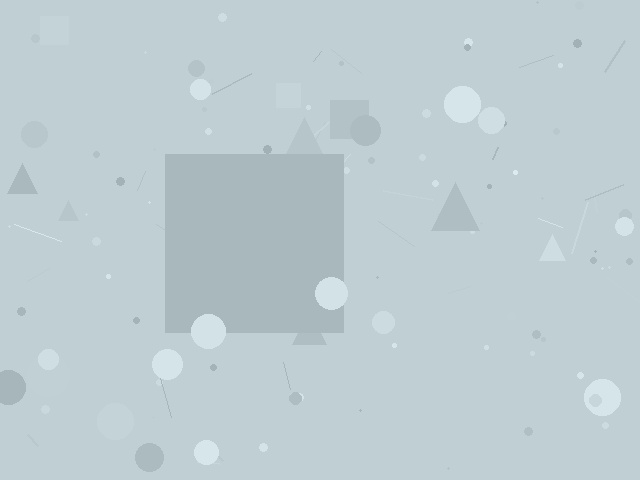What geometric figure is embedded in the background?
A square is embedded in the background.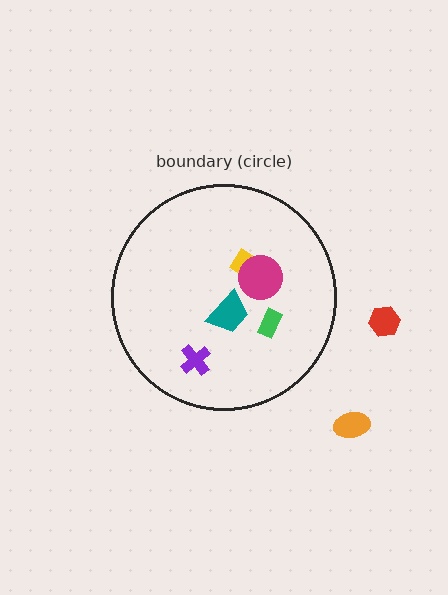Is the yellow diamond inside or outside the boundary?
Inside.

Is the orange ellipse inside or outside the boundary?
Outside.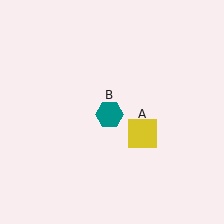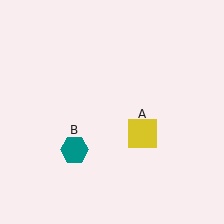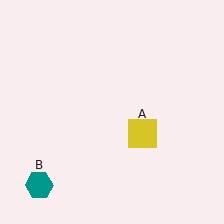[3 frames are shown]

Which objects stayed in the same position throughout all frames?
Yellow square (object A) remained stationary.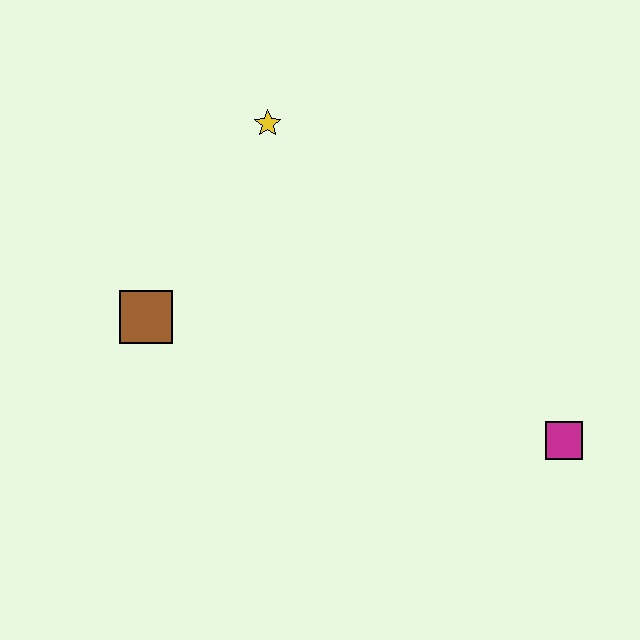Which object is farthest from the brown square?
The magenta square is farthest from the brown square.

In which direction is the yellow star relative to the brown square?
The yellow star is above the brown square.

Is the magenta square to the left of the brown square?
No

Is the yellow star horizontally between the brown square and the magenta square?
Yes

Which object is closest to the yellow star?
The brown square is closest to the yellow star.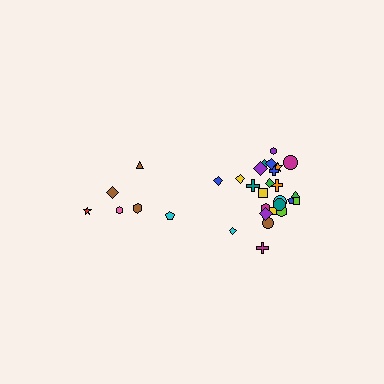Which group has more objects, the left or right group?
The right group.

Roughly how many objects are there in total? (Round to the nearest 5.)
Roughly 30 objects in total.